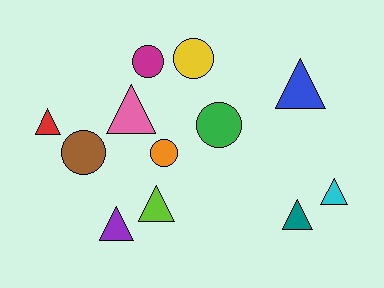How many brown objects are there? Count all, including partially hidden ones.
There is 1 brown object.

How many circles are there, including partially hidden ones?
There are 5 circles.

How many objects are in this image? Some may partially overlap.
There are 12 objects.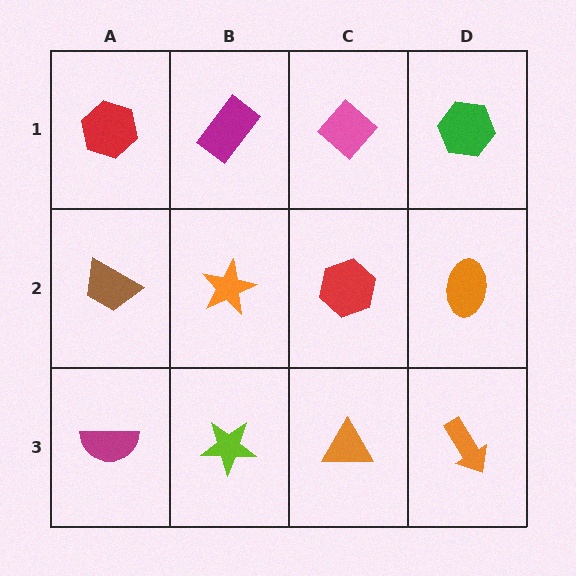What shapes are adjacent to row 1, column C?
A red hexagon (row 2, column C), a magenta rectangle (row 1, column B), a green hexagon (row 1, column D).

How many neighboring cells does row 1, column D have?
2.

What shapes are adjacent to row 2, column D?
A green hexagon (row 1, column D), an orange arrow (row 3, column D), a red hexagon (row 2, column C).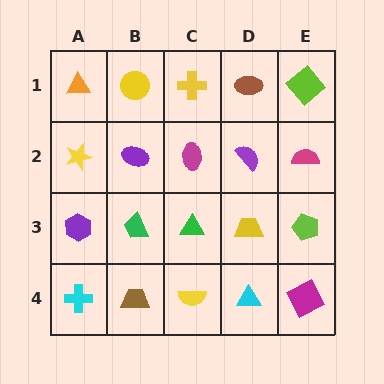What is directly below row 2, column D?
A yellow trapezoid.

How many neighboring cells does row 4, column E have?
2.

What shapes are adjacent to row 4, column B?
A green trapezoid (row 3, column B), a cyan cross (row 4, column A), a yellow semicircle (row 4, column C).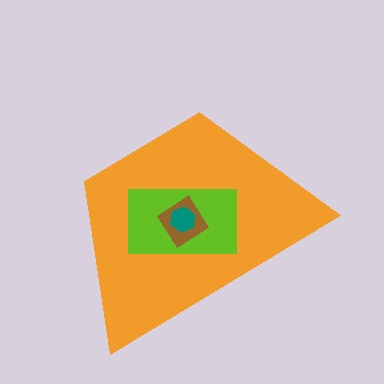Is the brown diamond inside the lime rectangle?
Yes.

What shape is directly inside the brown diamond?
The teal hexagon.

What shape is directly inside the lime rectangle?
The brown diamond.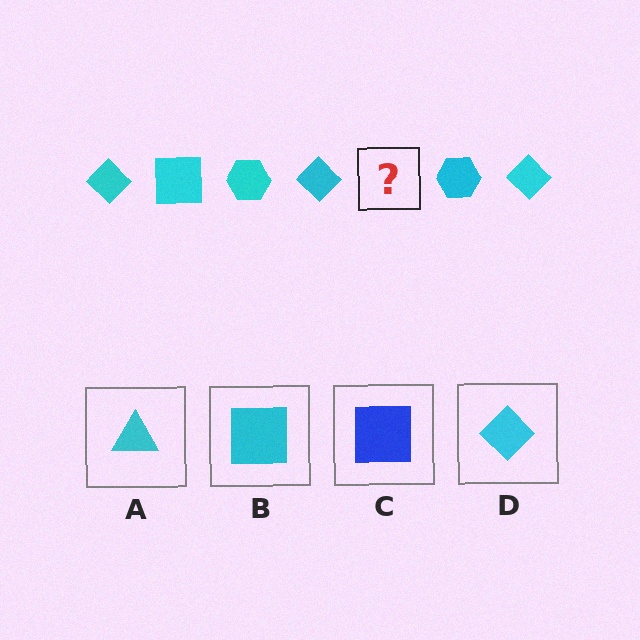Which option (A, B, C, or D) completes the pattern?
B.